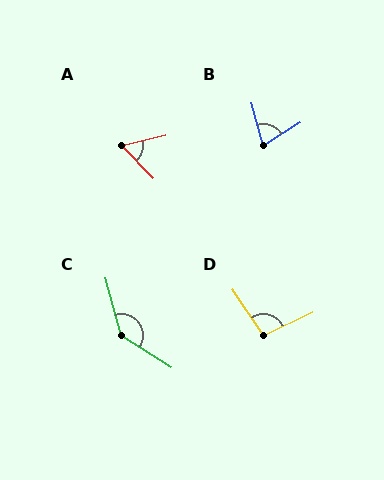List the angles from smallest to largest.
A (58°), B (73°), D (98°), C (137°).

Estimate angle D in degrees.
Approximately 98 degrees.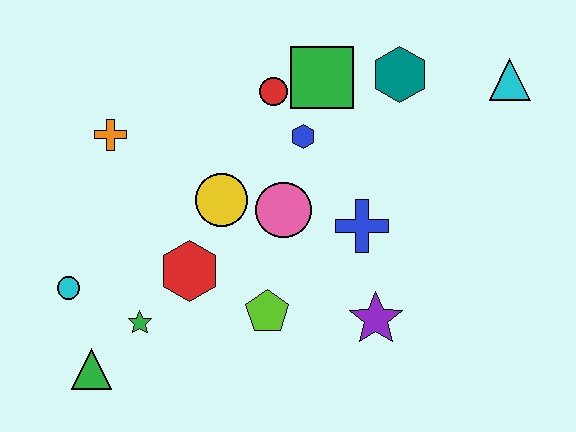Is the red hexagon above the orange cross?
No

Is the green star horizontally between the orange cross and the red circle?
Yes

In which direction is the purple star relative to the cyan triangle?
The purple star is below the cyan triangle.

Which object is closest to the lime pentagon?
The red hexagon is closest to the lime pentagon.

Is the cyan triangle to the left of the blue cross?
No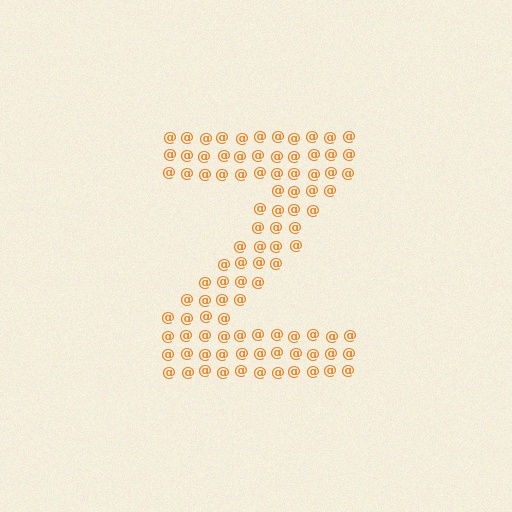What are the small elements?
The small elements are at signs.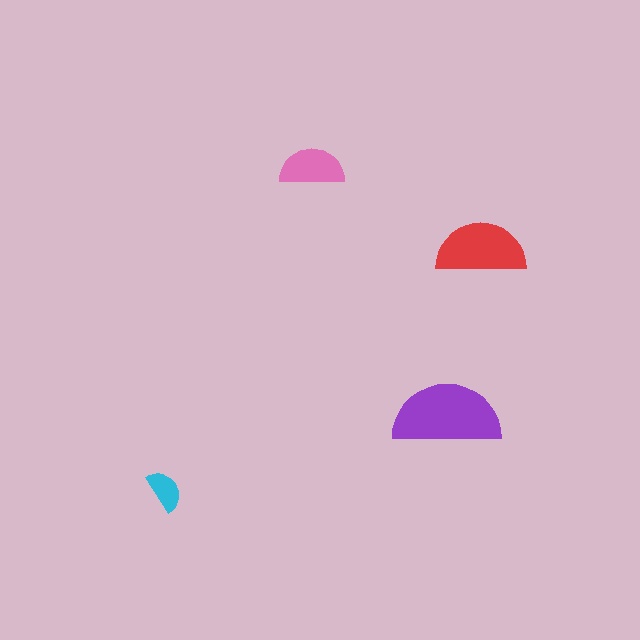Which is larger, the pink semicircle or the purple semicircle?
The purple one.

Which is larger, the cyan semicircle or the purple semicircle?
The purple one.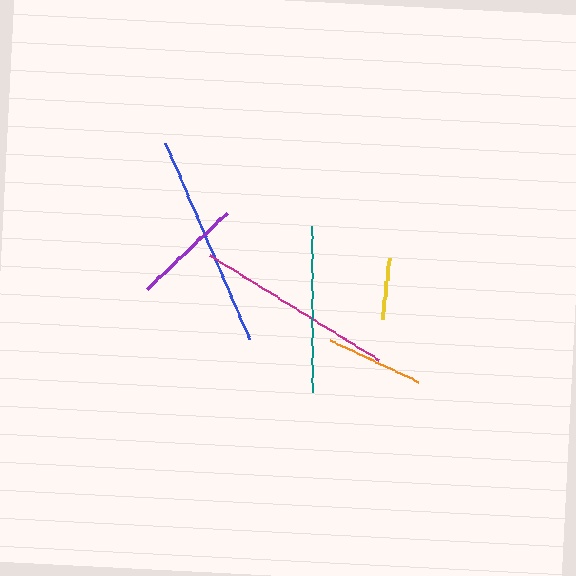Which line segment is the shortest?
The yellow line is the shortest at approximately 60 pixels.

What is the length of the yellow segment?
The yellow segment is approximately 60 pixels long.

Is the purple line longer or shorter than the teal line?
The teal line is longer than the purple line.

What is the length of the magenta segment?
The magenta segment is approximately 199 pixels long.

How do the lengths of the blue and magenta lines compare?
The blue and magenta lines are approximately the same length.